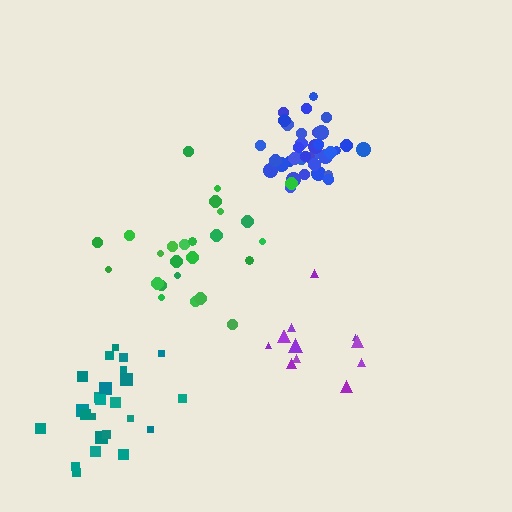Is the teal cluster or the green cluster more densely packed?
Teal.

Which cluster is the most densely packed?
Blue.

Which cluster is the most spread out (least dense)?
Green.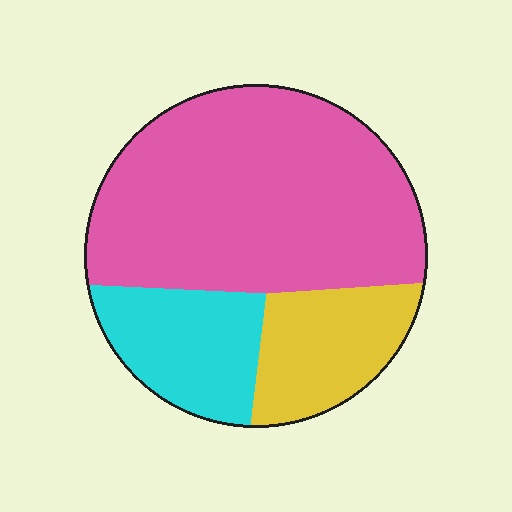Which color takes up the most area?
Pink, at roughly 60%.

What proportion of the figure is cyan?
Cyan takes up about one fifth (1/5) of the figure.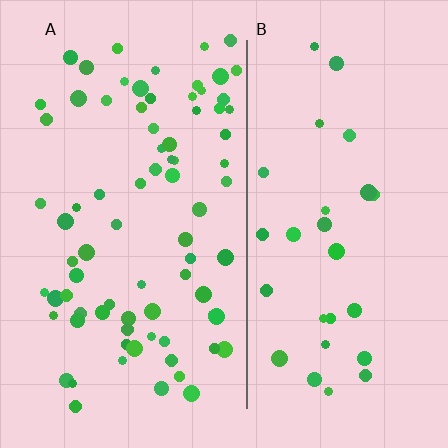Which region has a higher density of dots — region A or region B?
A (the left).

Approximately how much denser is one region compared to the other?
Approximately 2.7× — region A over region B.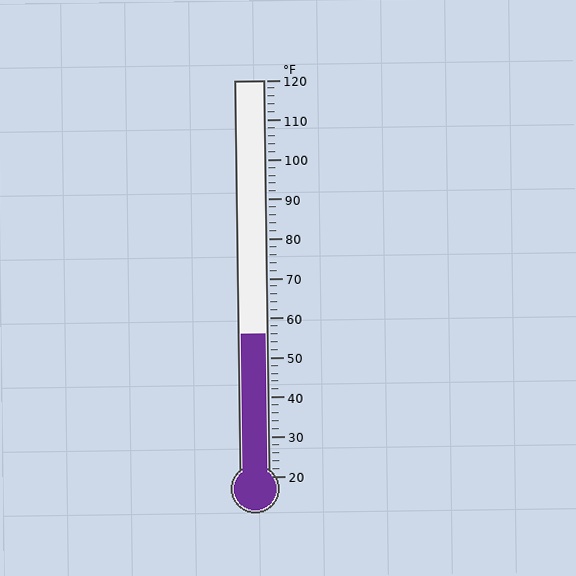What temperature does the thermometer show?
The thermometer shows approximately 56°F.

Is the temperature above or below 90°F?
The temperature is below 90°F.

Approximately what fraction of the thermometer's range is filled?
The thermometer is filled to approximately 35% of its range.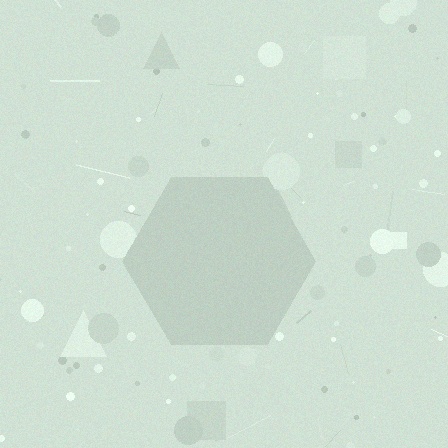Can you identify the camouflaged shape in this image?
The camouflaged shape is a hexagon.